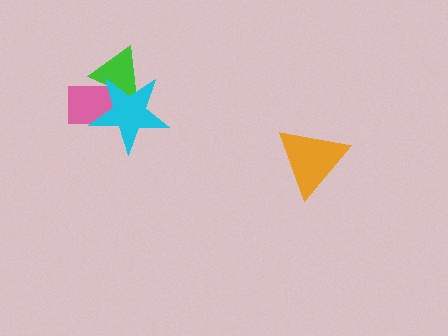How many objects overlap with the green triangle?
2 objects overlap with the green triangle.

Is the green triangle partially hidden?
Yes, it is partially covered by another shape.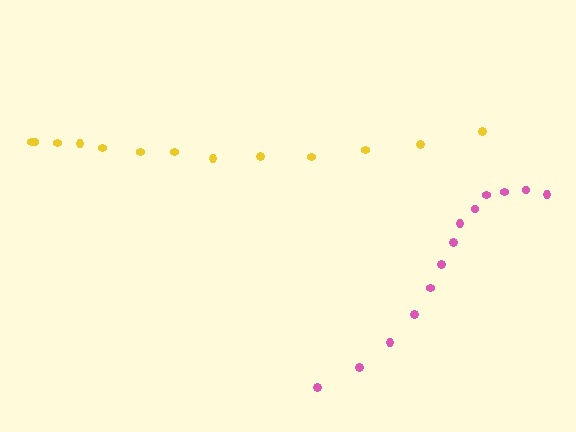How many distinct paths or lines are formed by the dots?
There are 2 distinct paths.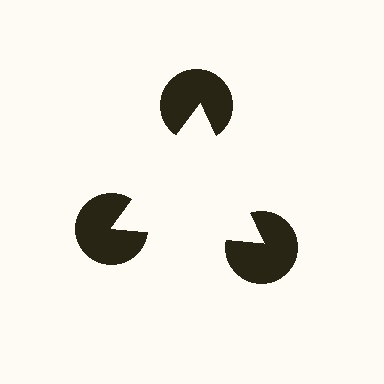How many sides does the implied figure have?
3 sides.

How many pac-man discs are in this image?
There are 3 — one at each vertex of the illusory triangle.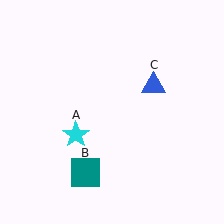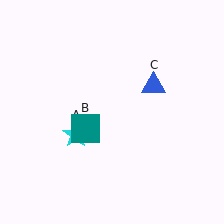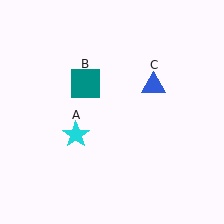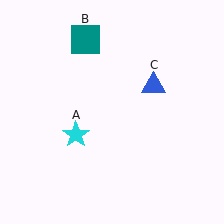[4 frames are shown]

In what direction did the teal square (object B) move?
The teal square (object B) moved up.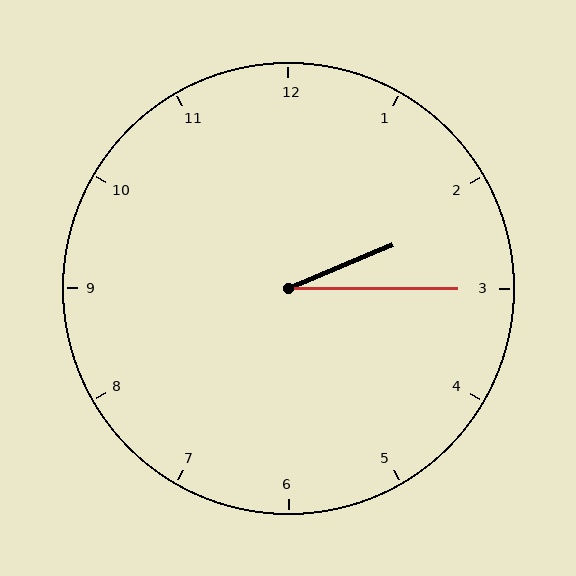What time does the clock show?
2:15.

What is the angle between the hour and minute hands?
Approximately 22 degrees.